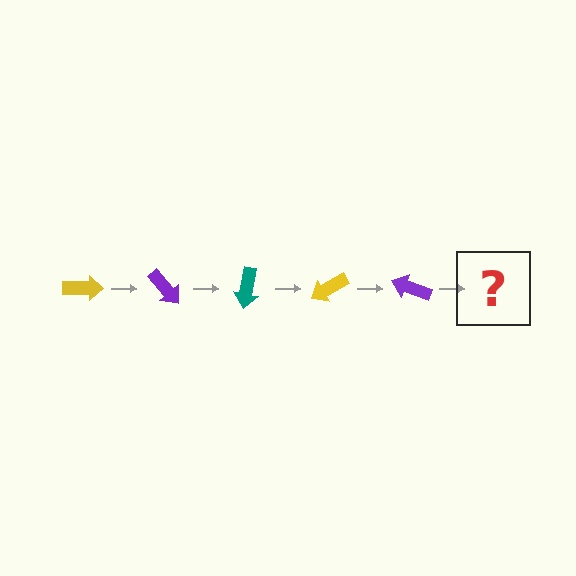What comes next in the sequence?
The next element should be a teal arrow, rotated 250 degrees from the start.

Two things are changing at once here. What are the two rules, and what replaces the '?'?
The two rules are that it rotates 50 degrees each step and the color cycles through yellow, purple, and teal. The '?' should be a teal arrow, rotated 250 degrees from the start.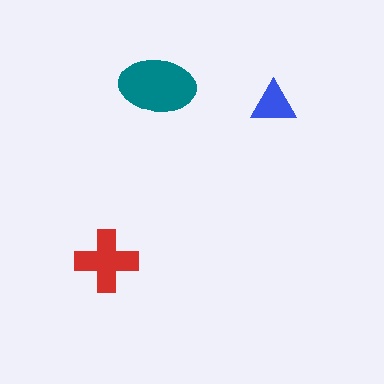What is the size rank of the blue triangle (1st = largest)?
3rd.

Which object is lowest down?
The red cross is bottommost.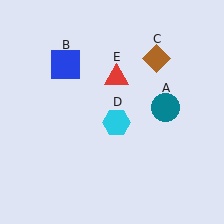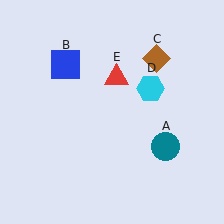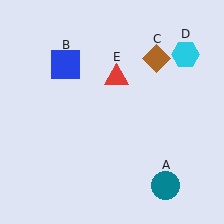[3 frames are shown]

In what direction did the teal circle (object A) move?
The teal circle (object A) moved down.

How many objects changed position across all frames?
2 objects changed position: teal circle (object A), cyan hexagon (object D).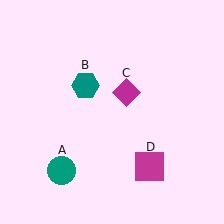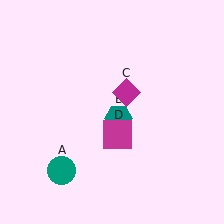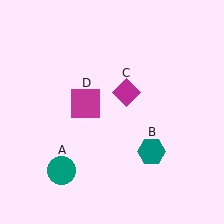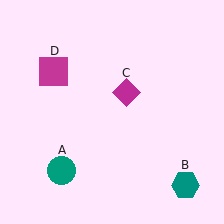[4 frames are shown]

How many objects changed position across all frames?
2 objects changed position: teal hexagon (object B), magenta square (object D).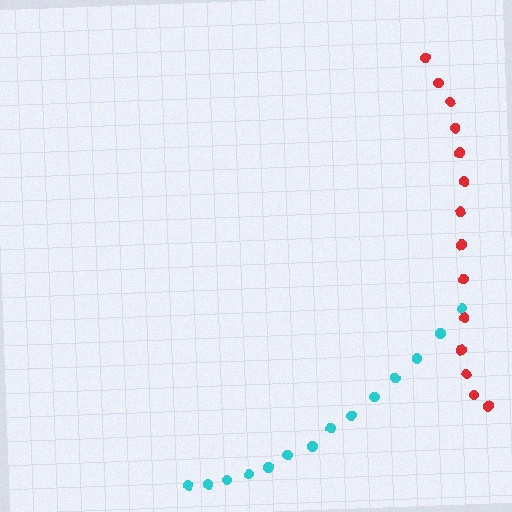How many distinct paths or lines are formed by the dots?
There are 2 distinct paths.